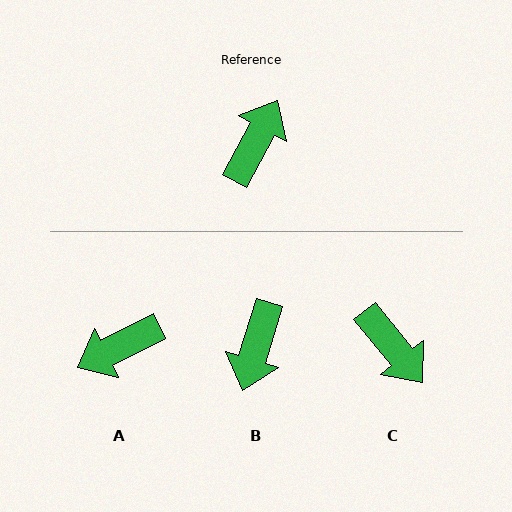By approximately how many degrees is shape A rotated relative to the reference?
Approximately 145 degrees counter-clockwise.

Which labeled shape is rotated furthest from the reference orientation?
B, about 168 degrees away.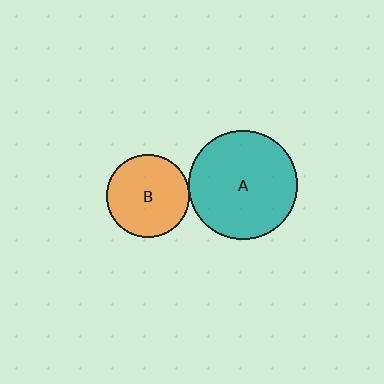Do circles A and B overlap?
Yes.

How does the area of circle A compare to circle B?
Approximately 1.7 times.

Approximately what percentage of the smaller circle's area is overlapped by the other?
Approximately 5%.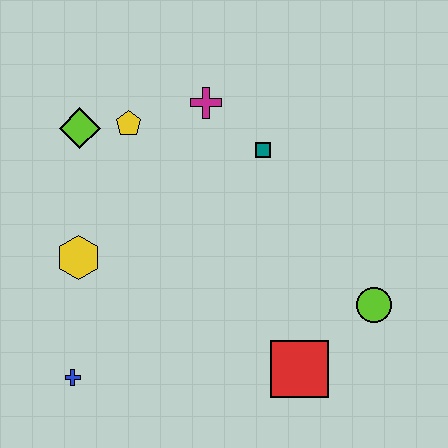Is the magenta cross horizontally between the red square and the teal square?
No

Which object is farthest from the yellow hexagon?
The lime circle is farthest from the yellow hexagon.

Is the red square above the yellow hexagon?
No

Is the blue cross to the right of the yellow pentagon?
No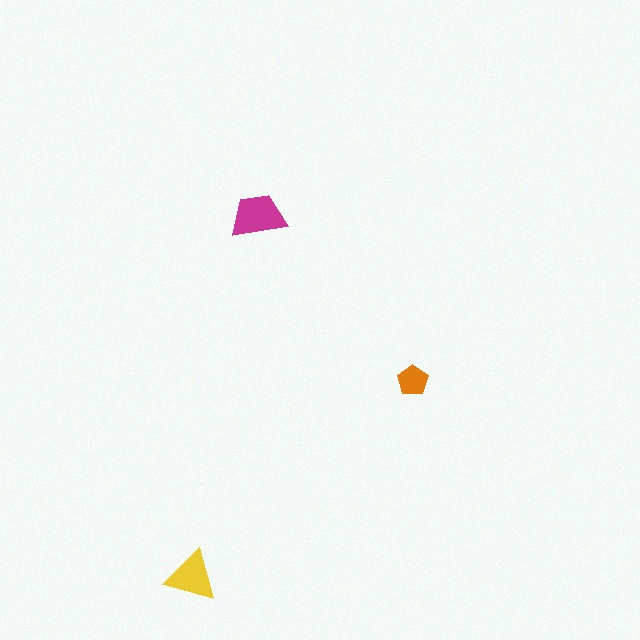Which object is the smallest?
The orange pentagon.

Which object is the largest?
The magenta trapezoid.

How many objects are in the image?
There are 3 objects in the image.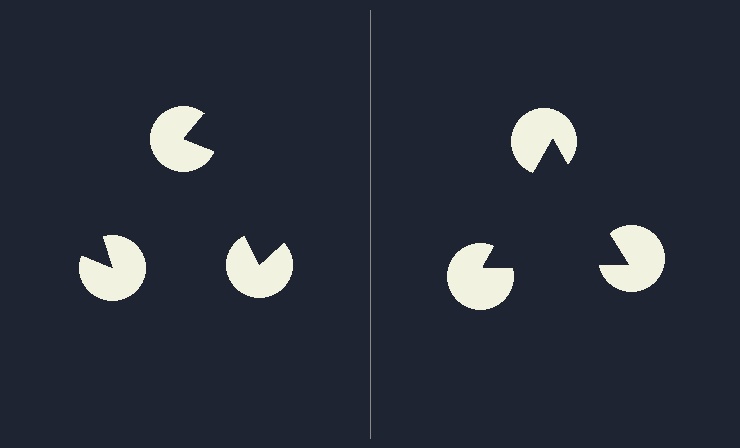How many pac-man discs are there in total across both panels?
6 — 3 on each side.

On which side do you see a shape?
An illusory triangle appears on the right side. On the left side the wedge cuts are rotated, so no coherent shape forms.